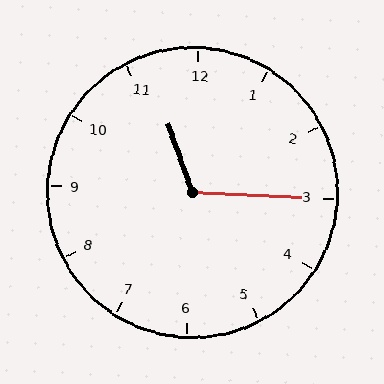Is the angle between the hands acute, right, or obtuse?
It is obtuse.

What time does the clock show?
11:15.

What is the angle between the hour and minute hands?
Approximately 112 degrees.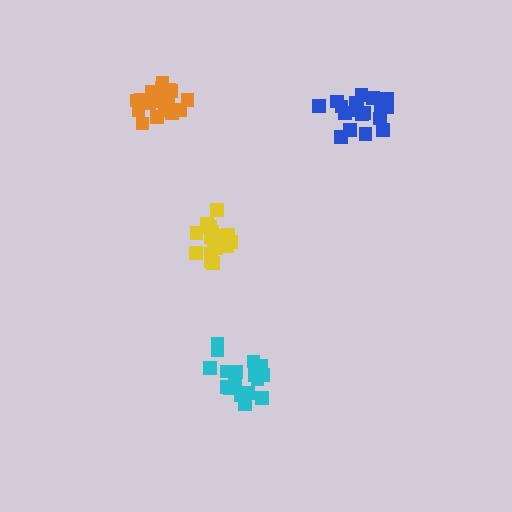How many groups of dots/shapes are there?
There are 4 groups.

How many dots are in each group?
Group 1: 19 dots, Group 2: 20 dots, Group 3: 16 dots, Group 4: 21 dots (76 total).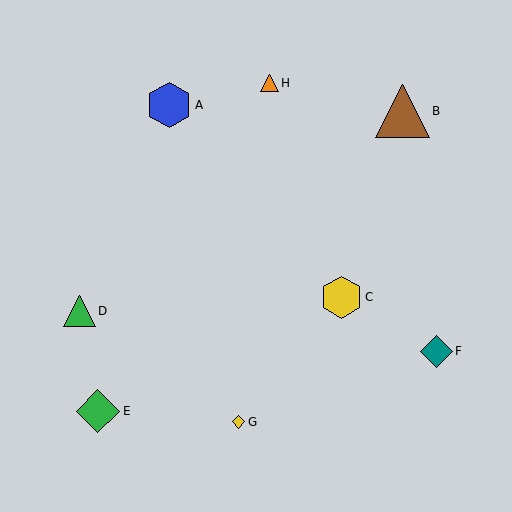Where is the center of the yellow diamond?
The center of the yellow diamond is at (238, 422).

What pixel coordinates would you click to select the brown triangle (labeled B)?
Click at (403, 111) to select the brown triangle B.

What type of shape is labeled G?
Shape G is a yellow diamond.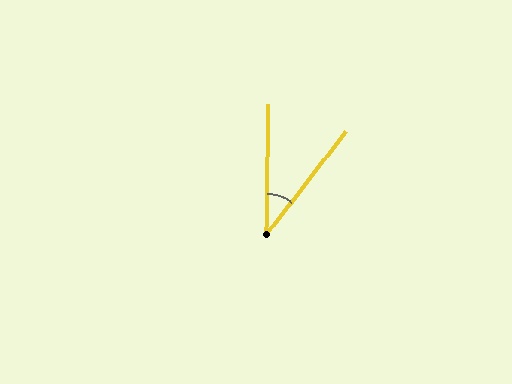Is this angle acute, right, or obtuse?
It is acute.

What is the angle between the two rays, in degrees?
Approximately 37 degrees.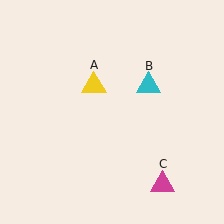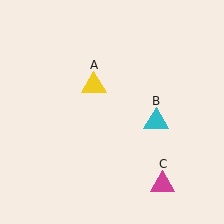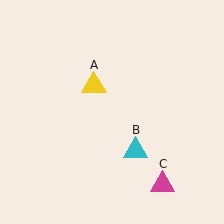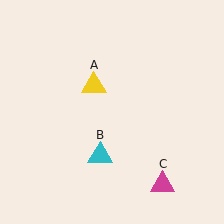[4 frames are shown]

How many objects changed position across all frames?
1 object changed position: cyan triangle (object B).